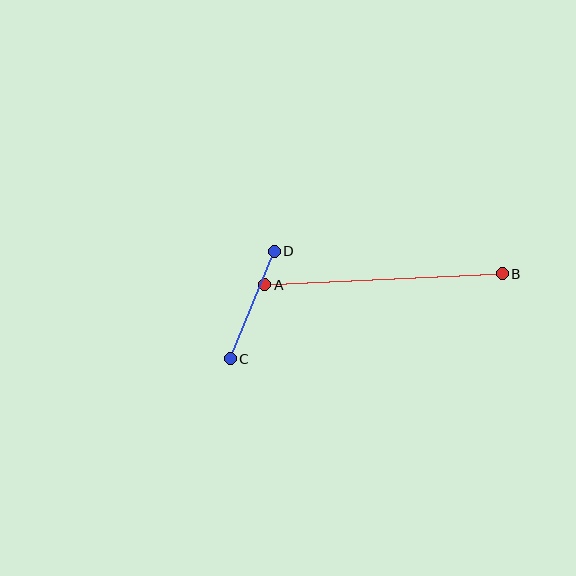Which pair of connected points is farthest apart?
Points A and B are farthest apart.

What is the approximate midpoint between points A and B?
The midpoint is at approximately (383, 279) pixels.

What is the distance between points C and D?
The distance is approximately 116 pixels.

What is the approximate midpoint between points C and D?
The midpoint is at approximately (252, 305) pixels.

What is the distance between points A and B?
The distance is approximately 238 pixels.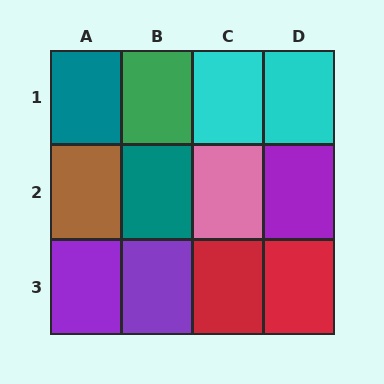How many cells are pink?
1 cell is pink.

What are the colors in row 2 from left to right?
Brown, teal, pink, purple.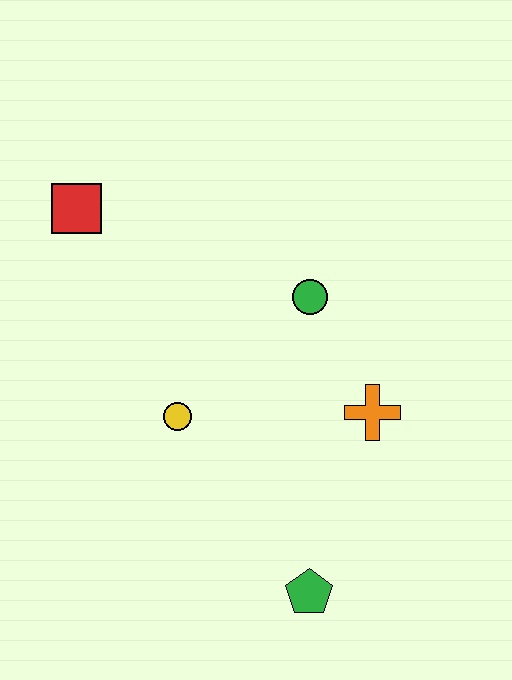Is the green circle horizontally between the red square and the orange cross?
Yes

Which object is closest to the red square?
The yellow circle is closest to the red square.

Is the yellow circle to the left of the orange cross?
Yes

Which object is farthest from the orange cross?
The red square is farthest from the orange cross.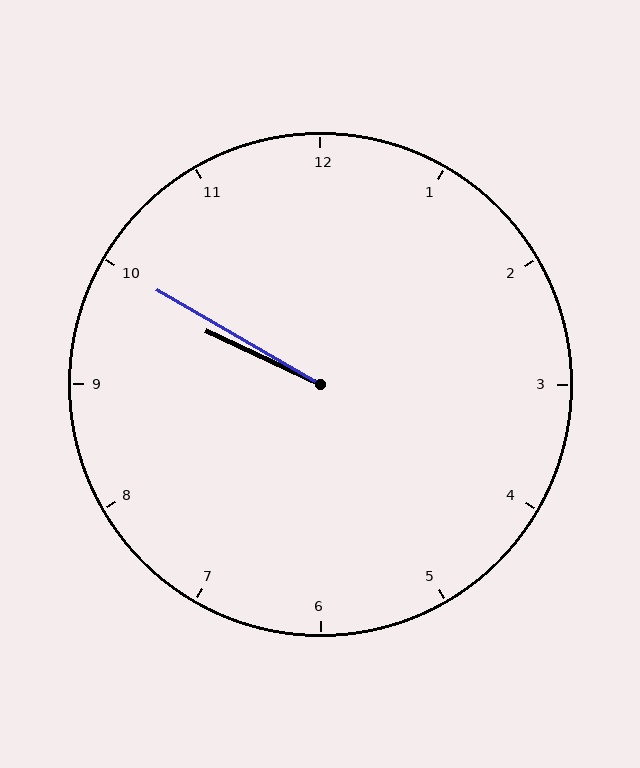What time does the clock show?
9:50.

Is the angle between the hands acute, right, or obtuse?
It is acute.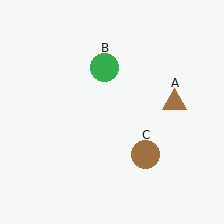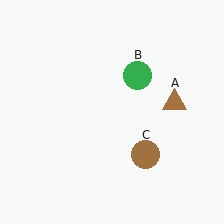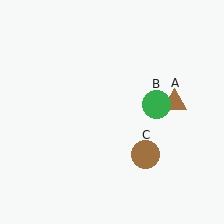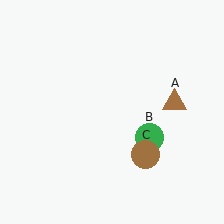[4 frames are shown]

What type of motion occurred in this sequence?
The green circle (object B) rotated clockwise around the center of the scene.